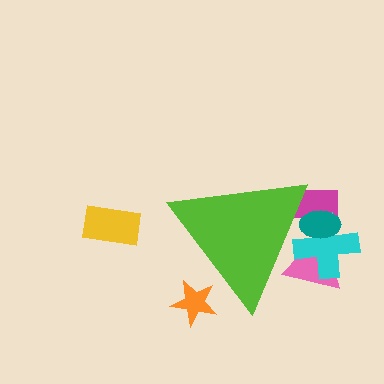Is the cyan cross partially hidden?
Yes, the cyan cross is partially hidden behind the lime triangle.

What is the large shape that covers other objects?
A lime triangle.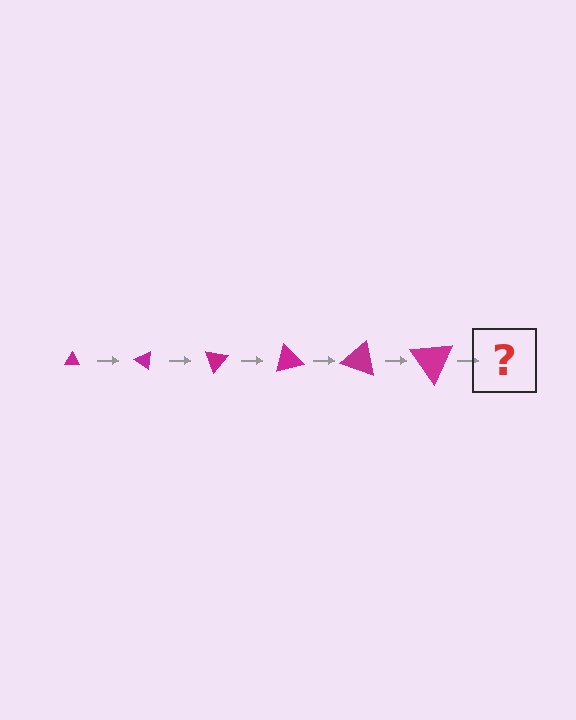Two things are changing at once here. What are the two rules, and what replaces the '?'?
The two rules are that the triangle grows larger each step and it rotates 35 degrees each step. The '?' should be a triangle, larger than the previous one and rotated 210 degrees from the start.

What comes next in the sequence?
The next element should be a triangle, larger than the previous one and rotated 210 degrees from the start.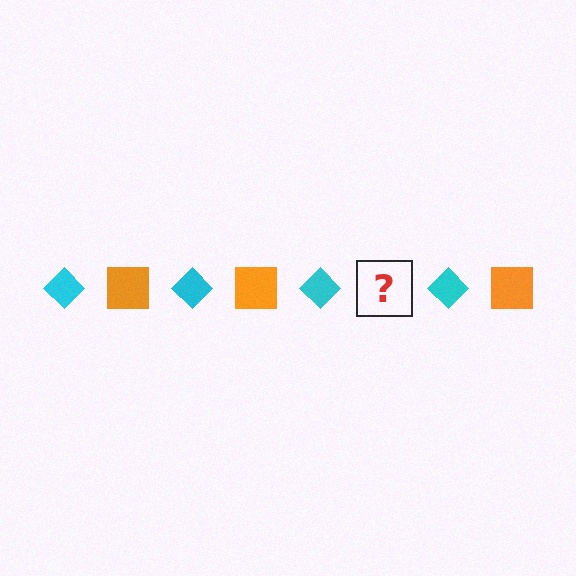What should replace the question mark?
The question mark should be replaced with an orange square.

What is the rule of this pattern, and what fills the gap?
The rule is that the pattern alternates between cyan diamond and orange square. The gap should be filled with an orange square.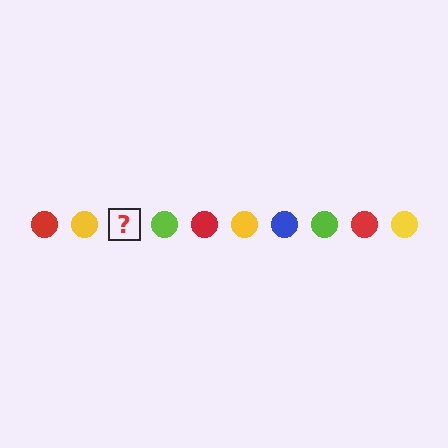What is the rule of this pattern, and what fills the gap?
The rule is that the pattern cycles through red, yellow, blue, lime circles. The gap should be filled with a blue circle.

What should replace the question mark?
The question mark should be replaced with a blue circle.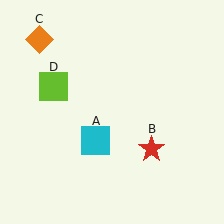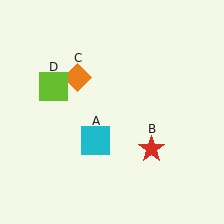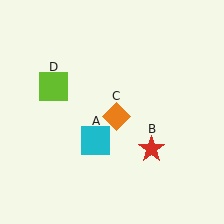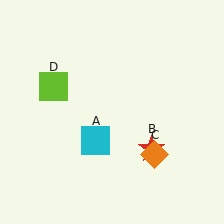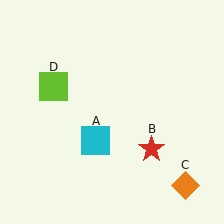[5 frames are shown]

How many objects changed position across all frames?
1 object changed position: orange diamond (object C).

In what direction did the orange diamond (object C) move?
The orange diamond (object C) moved down and to the right.